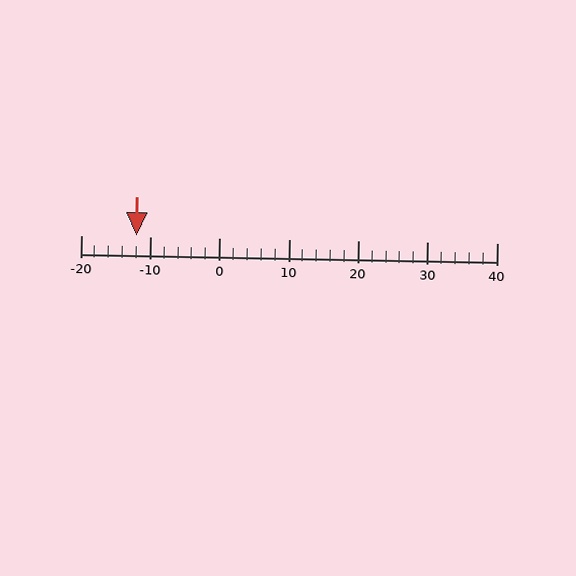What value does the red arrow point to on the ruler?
The red arrow points to approximately -12.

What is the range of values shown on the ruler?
The ruler shows values from -20 to 40.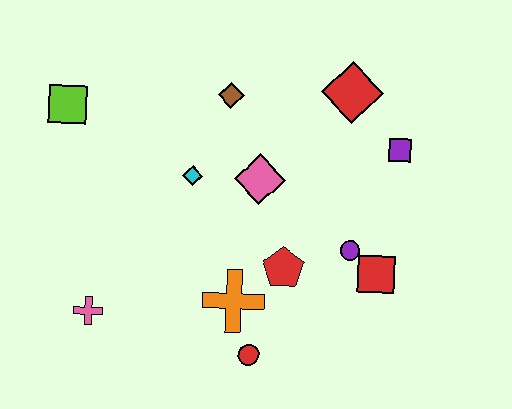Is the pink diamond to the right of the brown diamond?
Yes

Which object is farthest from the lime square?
The red square is farthest from the lime square.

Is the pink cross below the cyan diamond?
Yes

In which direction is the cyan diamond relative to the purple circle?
The cyan diamond is to the left of the purple circle.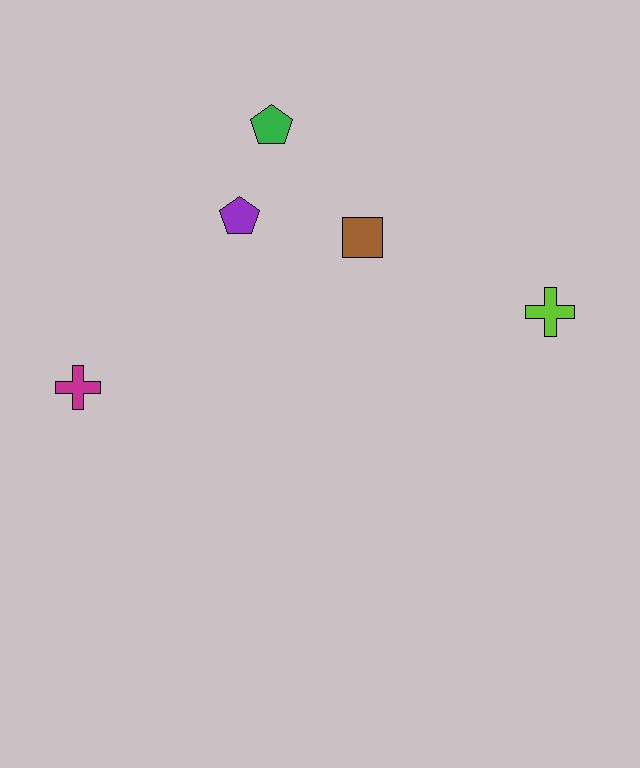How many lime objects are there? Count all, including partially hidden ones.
There is 1 lime object.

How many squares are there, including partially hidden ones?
There is 1 square.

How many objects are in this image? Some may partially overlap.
There are 5 objects.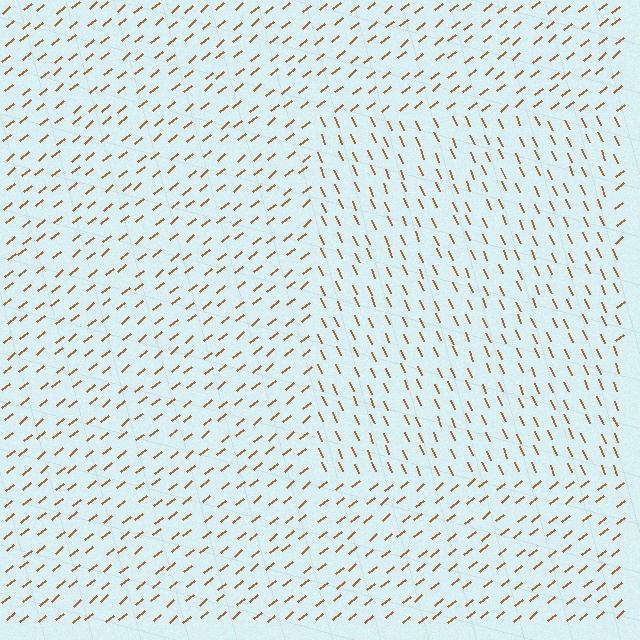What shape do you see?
I see a rectangle.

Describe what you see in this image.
The image is filled with small brown line segments. A rectangle region in the image has lines oriented differently from the surrounding lines, creating a visible texture boundary.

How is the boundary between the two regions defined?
The boundary is defined purely by a change in line orientation (approximately 74 degrees difference). All lines are the same color and thickness.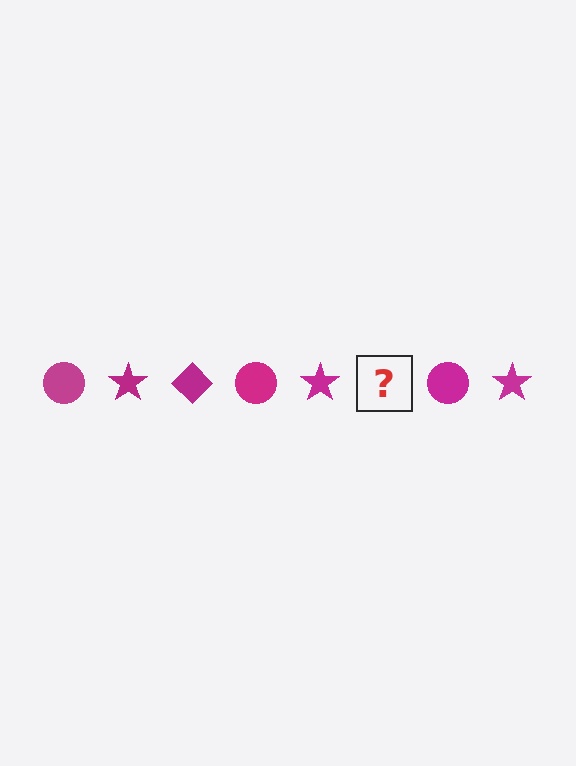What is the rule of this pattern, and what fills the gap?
The rule is that the pattern cycles through circle, star, diamond shapes in magenta. The gap should be filled with a magenta diamond.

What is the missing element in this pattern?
The missing element is a magenta diamond.